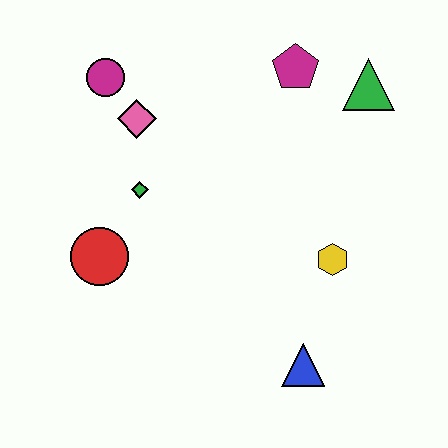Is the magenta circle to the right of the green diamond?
No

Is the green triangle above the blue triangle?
Yes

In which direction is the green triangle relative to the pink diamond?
The green triangle is to the right of the pink diamond.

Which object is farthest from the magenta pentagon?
The blue triangle is farthest from the magenta pentagon.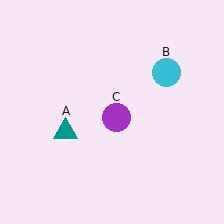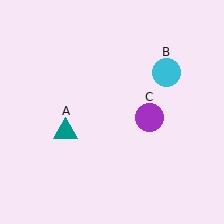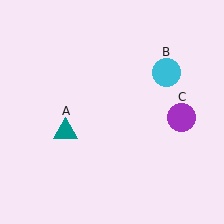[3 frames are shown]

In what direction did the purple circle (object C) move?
The purple circle (object C) moved right.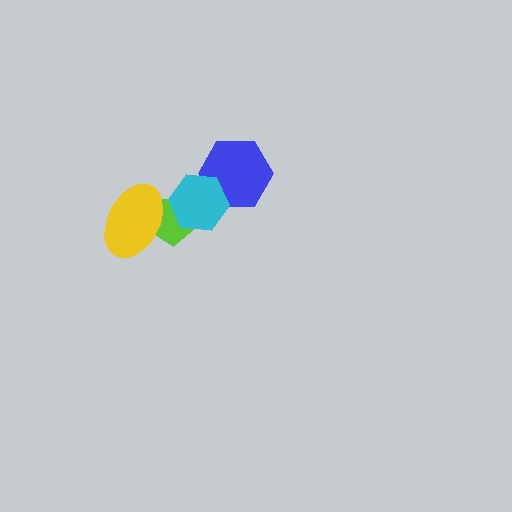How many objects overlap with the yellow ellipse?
1 object overlaps with the yellow ellipse.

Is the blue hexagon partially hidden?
Yes, it is partially covered by another shape.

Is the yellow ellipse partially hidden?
No, no other shape covers it.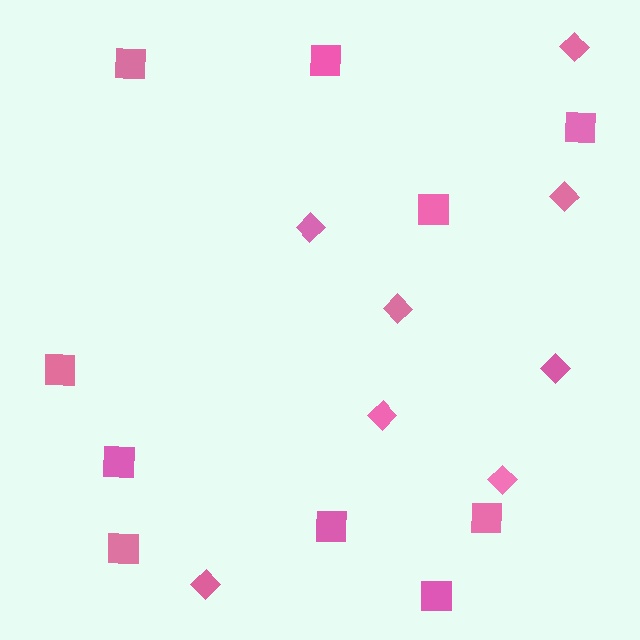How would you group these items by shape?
There are 2 groups: one group of diamonds (8) and one group of squares (10).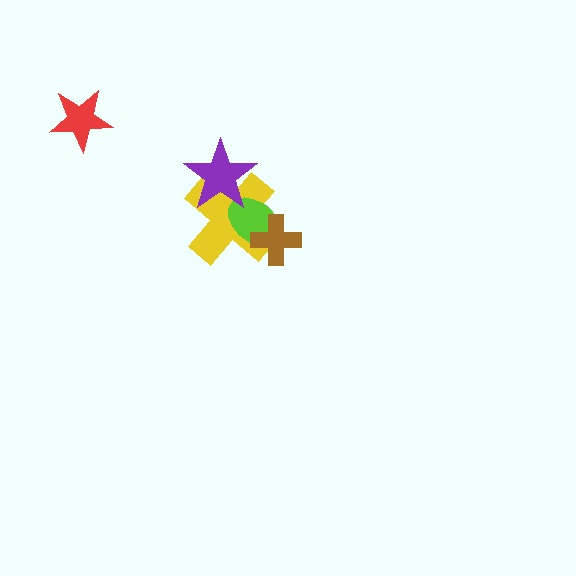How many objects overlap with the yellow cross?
3 objects overlap with the yellow cross.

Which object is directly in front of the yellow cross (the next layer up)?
The lime ellipse is directly in front of the yellow cross.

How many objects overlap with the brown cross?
2 objects overlap with the brown cross.